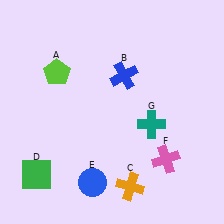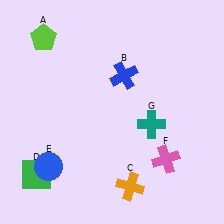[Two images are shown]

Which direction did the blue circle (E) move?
The blue circle (E) moved left.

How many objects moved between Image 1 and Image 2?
2 objects moved between the two images.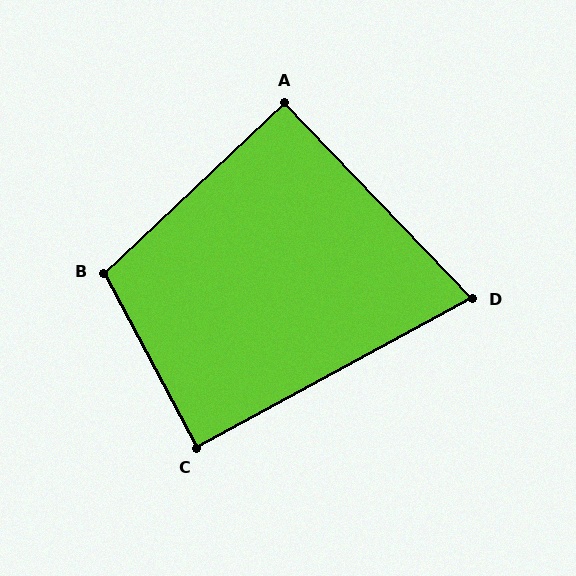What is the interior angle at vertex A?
Approximately 91 degrees (approximately right).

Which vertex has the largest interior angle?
B, at approximately 105 degrees.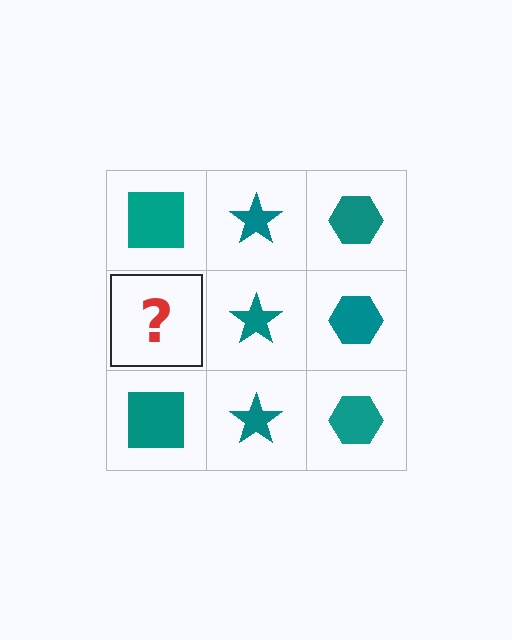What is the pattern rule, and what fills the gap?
The rule is that each column has a consistent shape. The gap should be filled with a teal square.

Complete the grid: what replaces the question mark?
The question mark should be replaced with a teal square.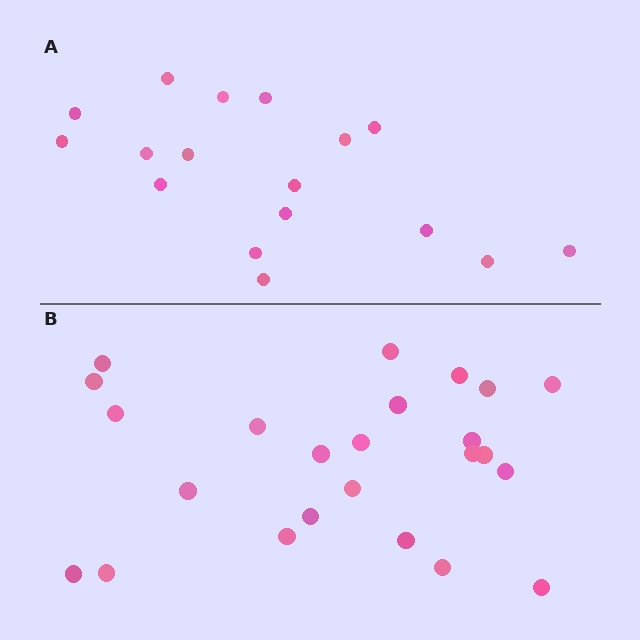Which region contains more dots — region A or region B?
Region B (the bottom region) has more dots.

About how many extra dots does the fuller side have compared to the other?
Region B has roughly 8 or so more dots than region A.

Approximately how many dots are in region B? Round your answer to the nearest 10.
About 20 dots. (The exact count is 24, which rounds to 20.)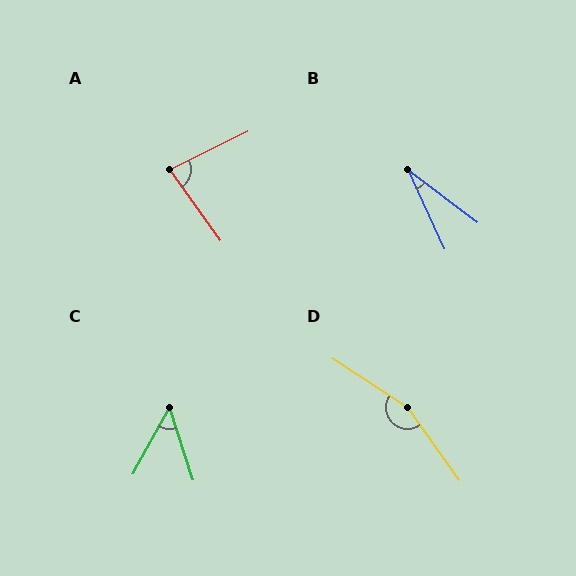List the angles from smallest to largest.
B (29°), C (47°), A (80°), D (158°).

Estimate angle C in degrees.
Approximately 47 degrees.